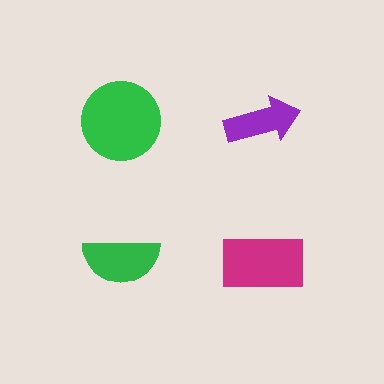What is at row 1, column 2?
A purple arrow.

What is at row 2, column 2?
A magenta rectangle.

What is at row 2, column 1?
A green semicircle.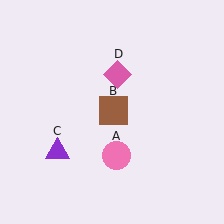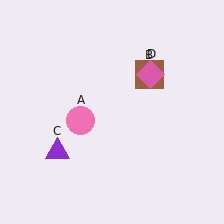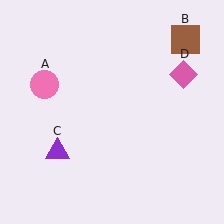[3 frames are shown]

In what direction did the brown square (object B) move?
The brown square (object B) moved up and to the right.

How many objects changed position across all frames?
3 objects changed position: pink circle (object A), brown square (object B), pink diamond (object D).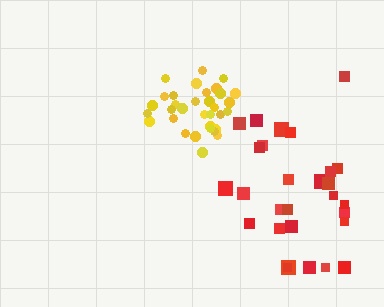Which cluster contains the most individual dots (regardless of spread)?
Yellow (33).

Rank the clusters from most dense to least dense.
yellow, red.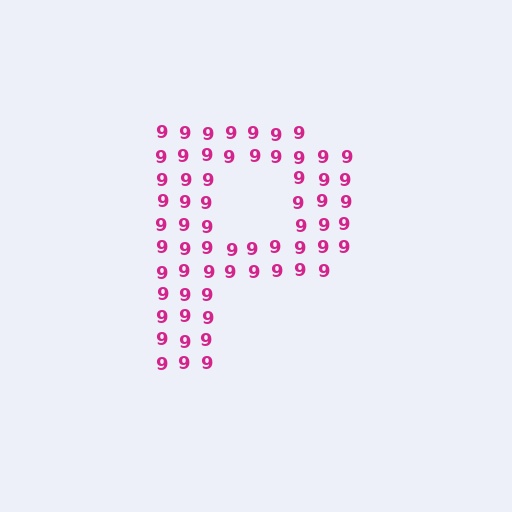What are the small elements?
The small elements are digit 9's.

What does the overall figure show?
The overall figure shows the letter P.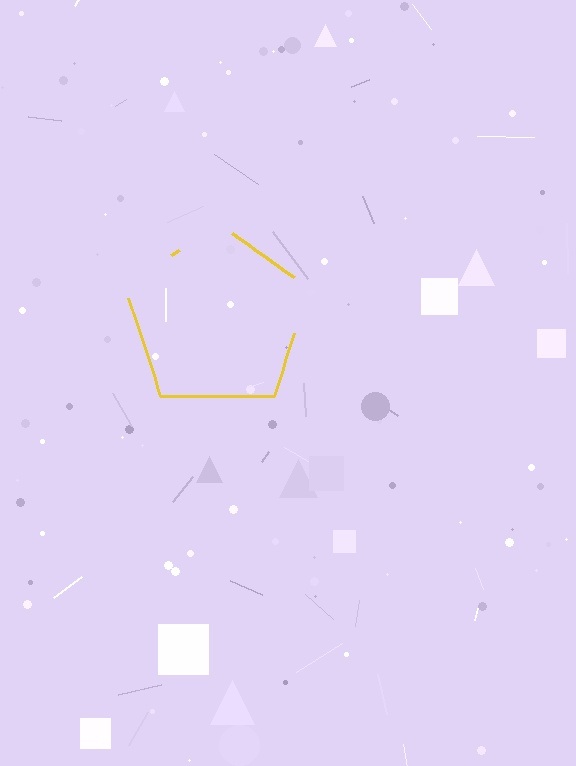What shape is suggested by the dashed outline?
The dashed outline suggests a pentagon.